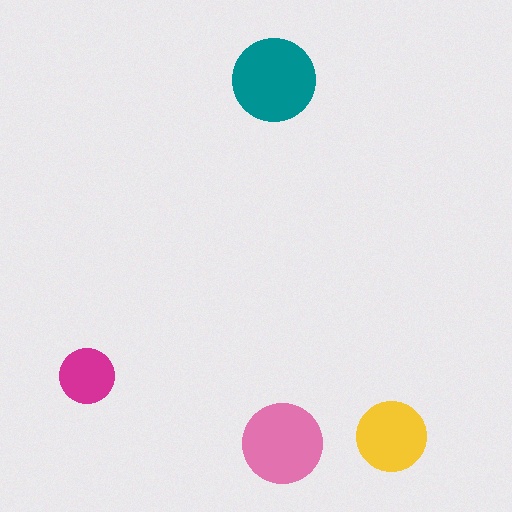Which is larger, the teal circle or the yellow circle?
The teal one.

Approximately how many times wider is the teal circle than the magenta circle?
About 1.5 times wider.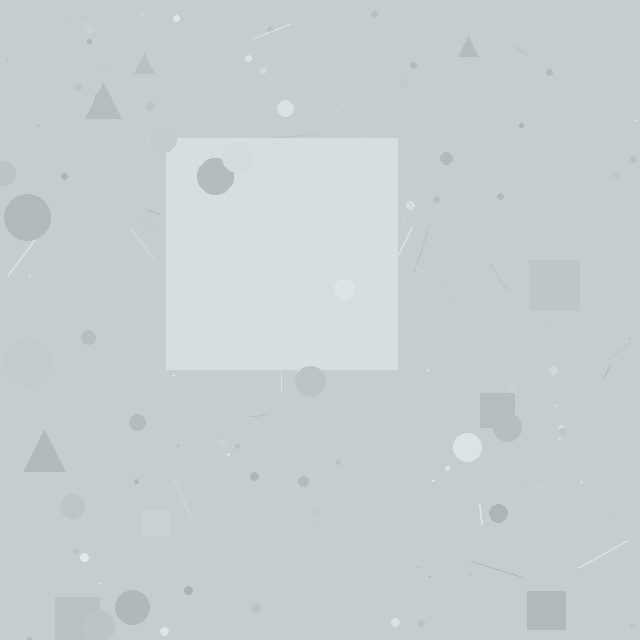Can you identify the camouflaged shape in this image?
The camouflaged shape is a square.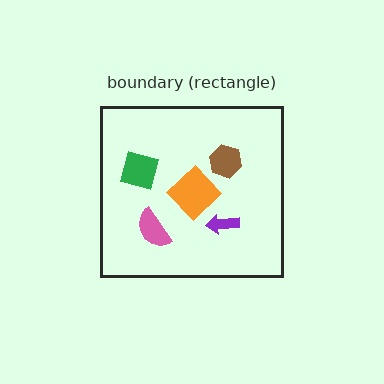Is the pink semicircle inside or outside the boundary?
Inside.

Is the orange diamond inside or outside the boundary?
Inside.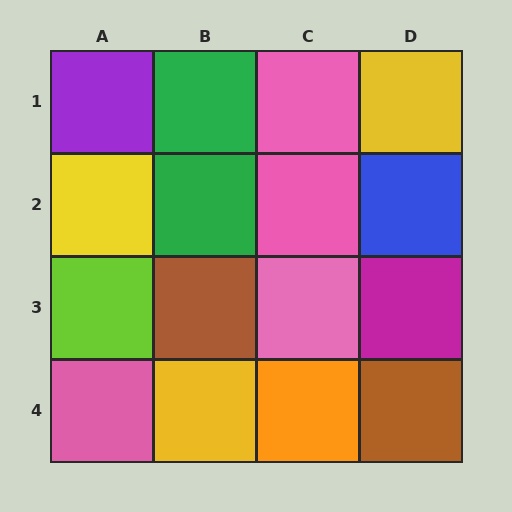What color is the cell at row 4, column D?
Brown.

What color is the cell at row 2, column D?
Blue.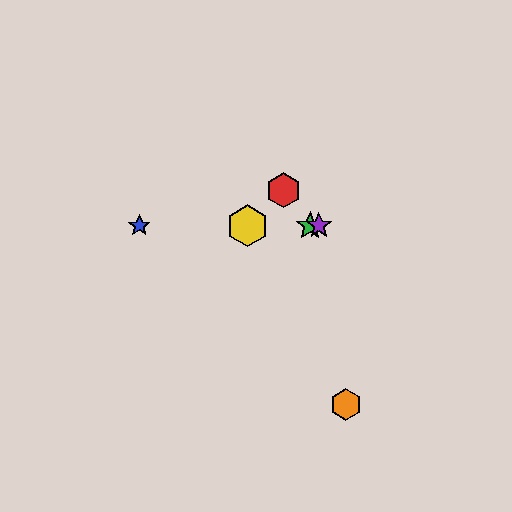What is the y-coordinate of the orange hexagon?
The orange hexagon is at y≈404.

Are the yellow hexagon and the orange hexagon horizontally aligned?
No, the yellow hexagon is at y≈226 and the orange hexagon is at y≈404.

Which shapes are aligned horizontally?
The blue star, the green star, the yellow hexagon, the purple star are aligned horizontally.